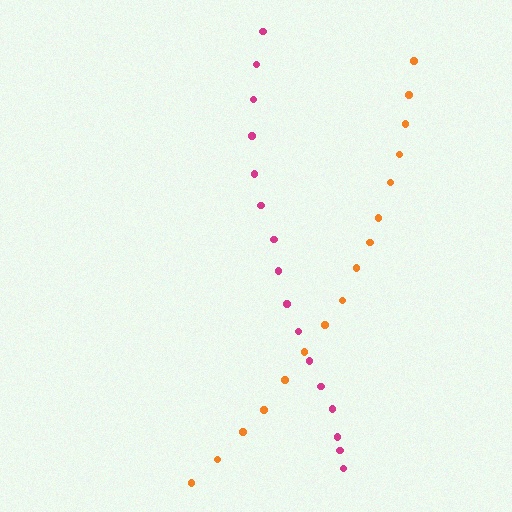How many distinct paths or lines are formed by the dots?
There are 2 distinct paths.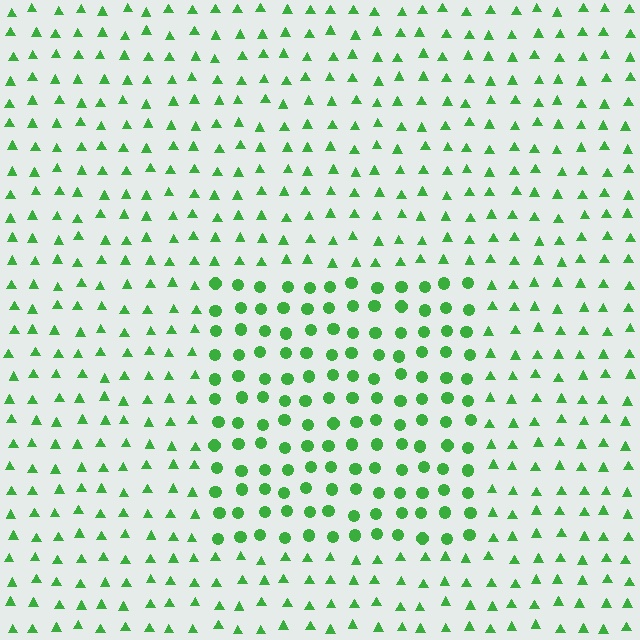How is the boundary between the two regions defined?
The boundary is defined by a change in element shape: circles inside vs. triangles outside. All elements share the same color and spacing.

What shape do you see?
I see a rectangle.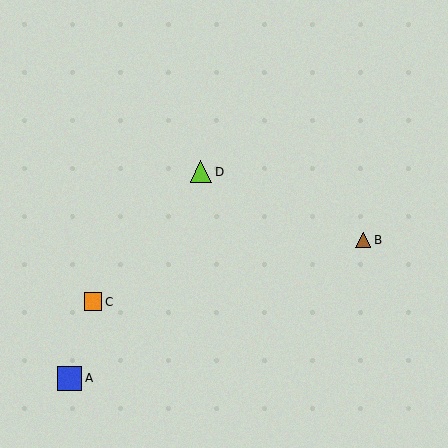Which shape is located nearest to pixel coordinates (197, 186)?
The lime triangle (labeled D) at (201, 172) is nearest to that location.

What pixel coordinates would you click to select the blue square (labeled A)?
Click at (70, 378) to select the blue square A.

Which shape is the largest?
The blue square (labeled A) is the largest.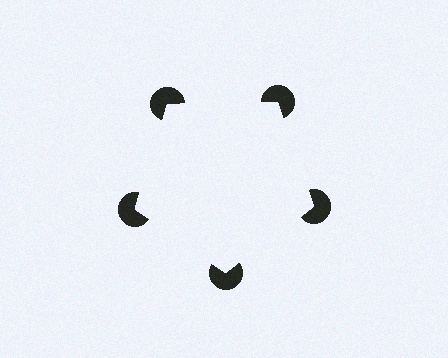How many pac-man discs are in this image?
There are 5 — one at each vertex of the illusory pentagon.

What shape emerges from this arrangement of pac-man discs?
An illusory pentagon — its edges are inferred from the aligned wedge cuts in the pac-man discs, not physically drawn.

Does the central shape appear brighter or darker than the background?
It typically appears slightly brighter than the background, even though no actual brightness change is drawn.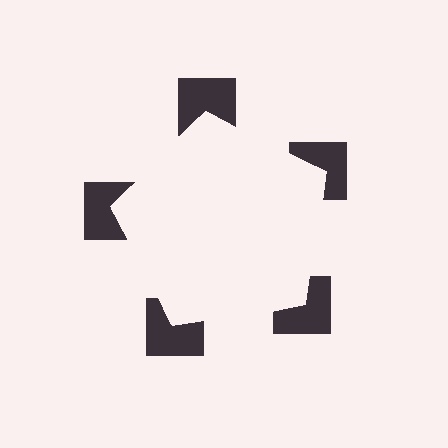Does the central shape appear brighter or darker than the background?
It typically appears slightly brighter than the background, even though no actual brightness change is drawn.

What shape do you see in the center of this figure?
An illusory pentagon — its edges are inferred from the aligned wedge cuts in the notched squares, not physically drawn.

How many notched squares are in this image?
There are 5 — one at each vertex of the illusory pentagon.